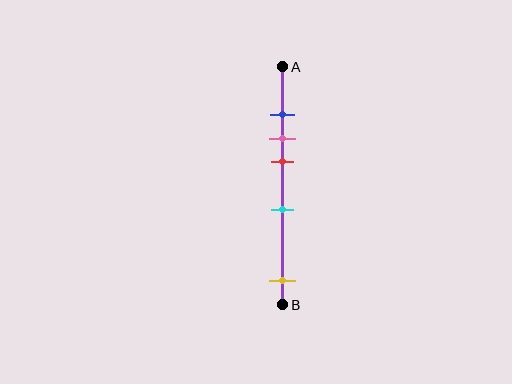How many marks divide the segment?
There are 5 marks dividing the segment.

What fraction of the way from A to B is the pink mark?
The pink mark is approximately 30% (0.3) of the way from A to B.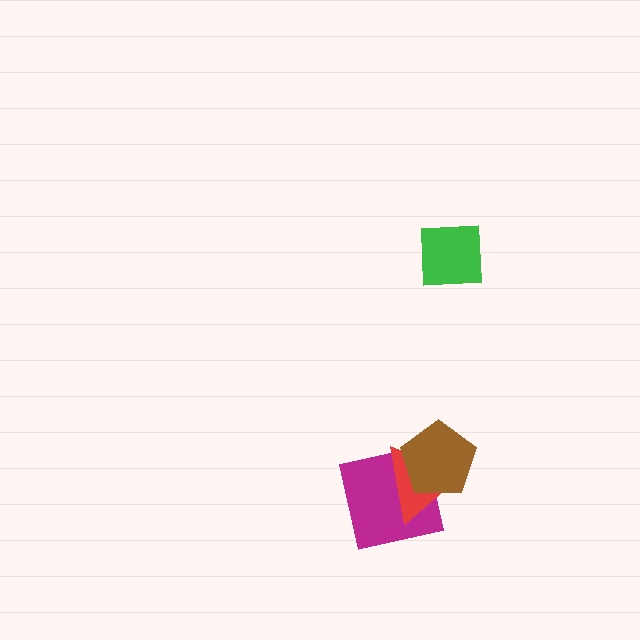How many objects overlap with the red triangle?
2 objects overlap with the red triangle.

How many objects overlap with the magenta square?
2 objects overlap with the magenta square.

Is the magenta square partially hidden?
Yes, it is partially covered by another shape.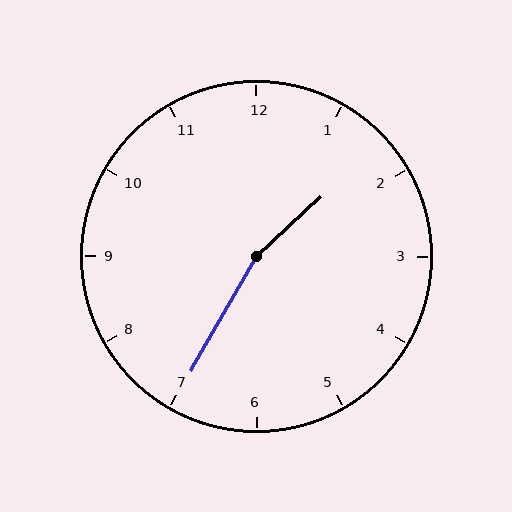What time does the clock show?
1:35.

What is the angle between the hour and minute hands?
Approximately 162 degrees.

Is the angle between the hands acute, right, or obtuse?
It is obtuse.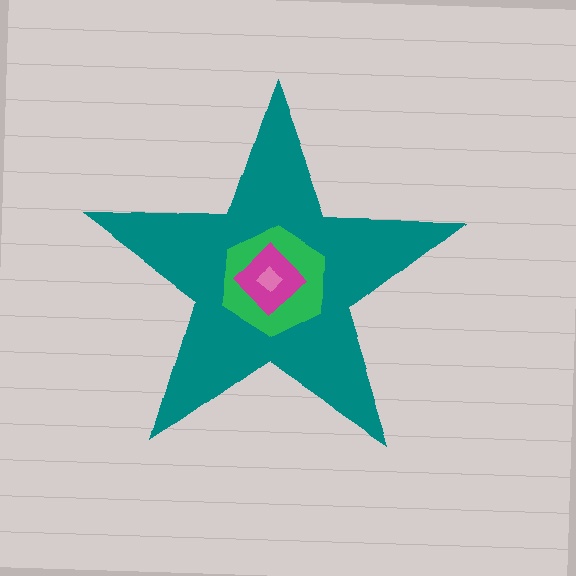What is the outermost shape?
The teal star.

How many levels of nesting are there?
4.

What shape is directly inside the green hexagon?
The magenta diamond.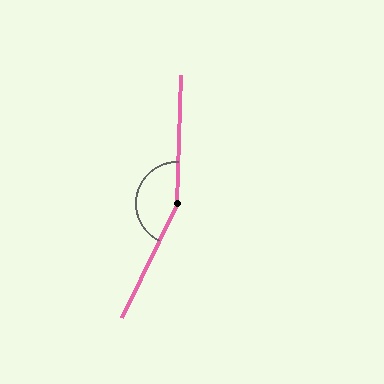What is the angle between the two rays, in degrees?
Approximately 156 degrees.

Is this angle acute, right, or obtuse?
It is obtuse.